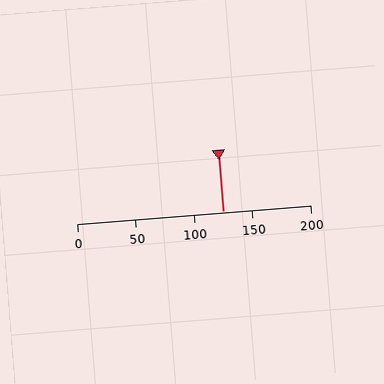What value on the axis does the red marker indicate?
The marker indicates approximately 125.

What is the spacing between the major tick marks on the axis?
The major ticks are spaced 50 apart.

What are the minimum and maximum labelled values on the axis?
The axis runs from 0 to 200.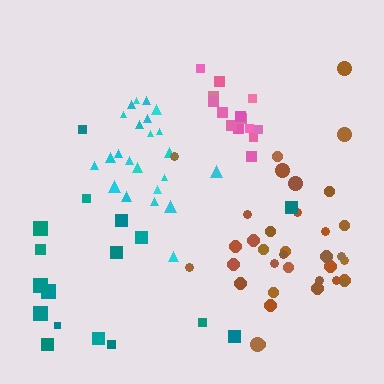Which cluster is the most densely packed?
Pink.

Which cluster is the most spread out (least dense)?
Teal.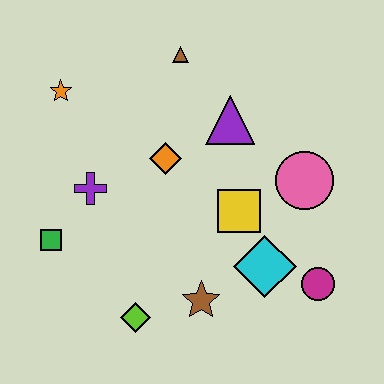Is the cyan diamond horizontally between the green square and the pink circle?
Yes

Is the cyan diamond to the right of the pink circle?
No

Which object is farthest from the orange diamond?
The magenta circle is farthest from the orange diamond.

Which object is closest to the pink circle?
The yellow square is closest to the pink circle.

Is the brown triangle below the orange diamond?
No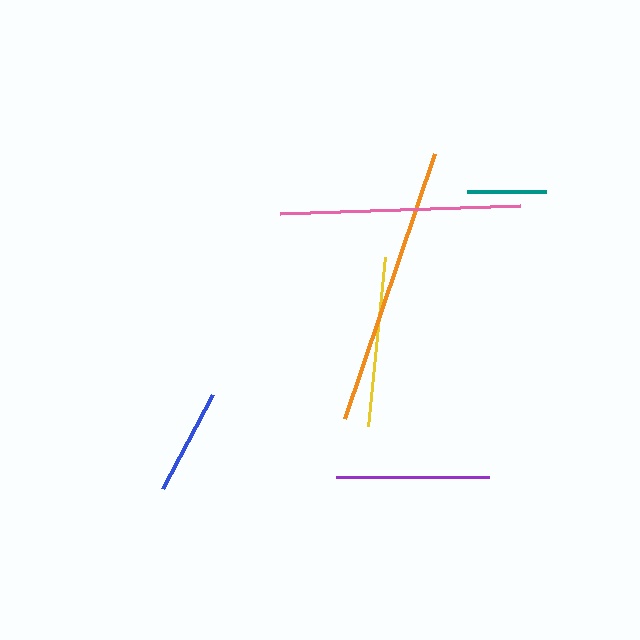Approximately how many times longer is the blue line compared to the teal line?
The blue line is approximately 1.3 times the length of the teal line.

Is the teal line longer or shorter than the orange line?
The orange line is longer than the teal line.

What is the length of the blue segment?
The blue segment is approximately 107 pixels long.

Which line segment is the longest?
The orange line is the longest at approximately 280 pixels.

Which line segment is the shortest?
The teal line is the shortest at approximately 79 pixels.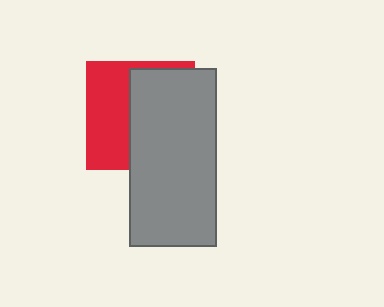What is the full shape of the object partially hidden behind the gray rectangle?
The partially hidden object is a red square.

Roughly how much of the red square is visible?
A small part of it is visible (roughly 43%).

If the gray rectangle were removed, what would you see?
You would see the complete red square.